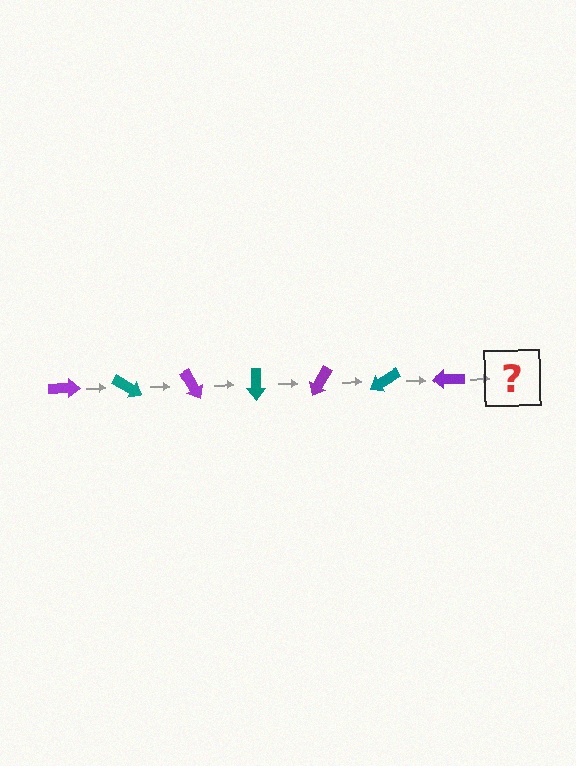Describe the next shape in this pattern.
It should be a teal arrow, rotated 210 degrees from the start.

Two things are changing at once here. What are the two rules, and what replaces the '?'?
The two rules are that it rotates 30 degrees each step and the color cycles through purple and teal. The '?' should be a teal arrow, rotated 210 degrees from the start.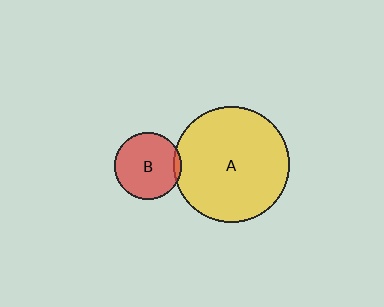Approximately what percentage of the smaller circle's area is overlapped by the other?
Approximately 5%.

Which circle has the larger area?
Circle A (yellow).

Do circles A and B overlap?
Yes.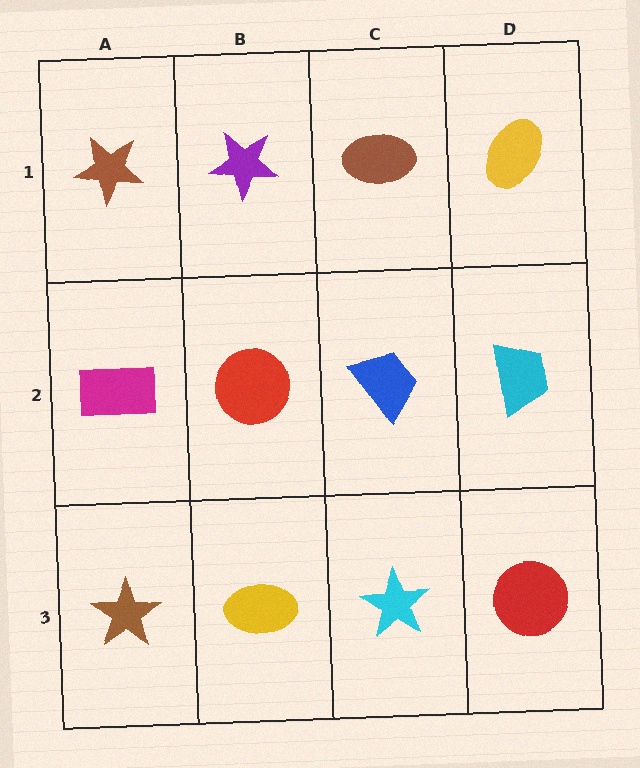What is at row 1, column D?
A yellow ellipse.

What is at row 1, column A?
A brown star.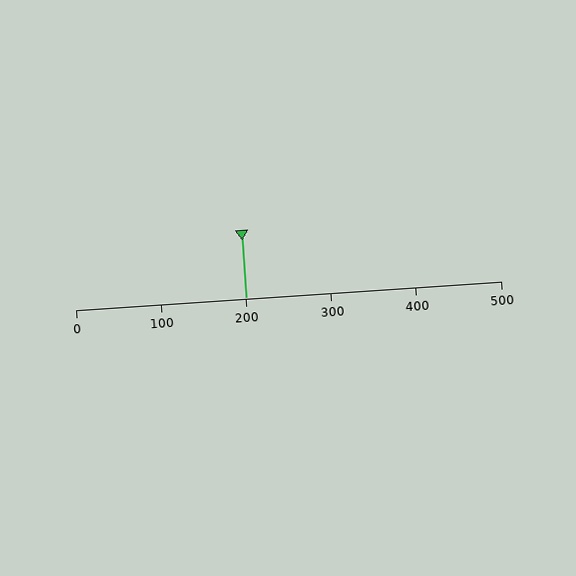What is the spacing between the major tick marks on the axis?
The major ticks are spaced 100 apart.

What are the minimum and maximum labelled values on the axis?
The axis runs from 0 to 500.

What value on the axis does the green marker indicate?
The marker indicates approximately 200.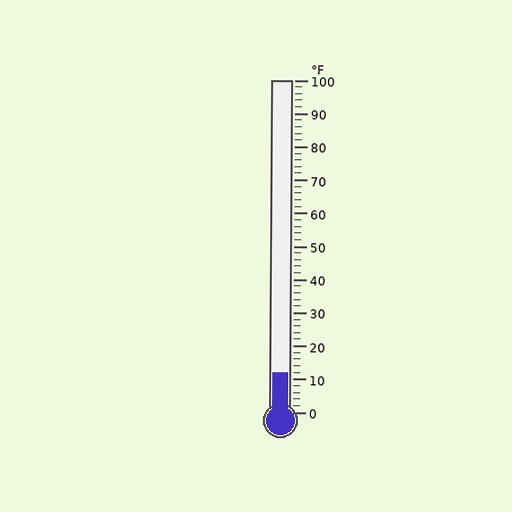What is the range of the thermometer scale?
The thermometer scale ranges from 0°F to 100°F.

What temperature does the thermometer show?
The thermometer shows approximately 12°F.